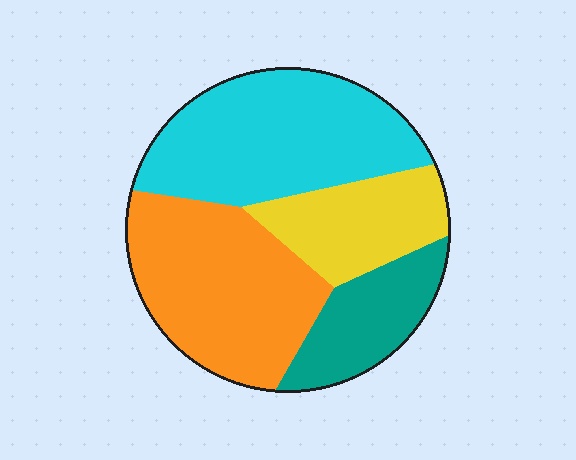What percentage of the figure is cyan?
Cyan covers 34% of the figure.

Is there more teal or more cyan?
Cyan.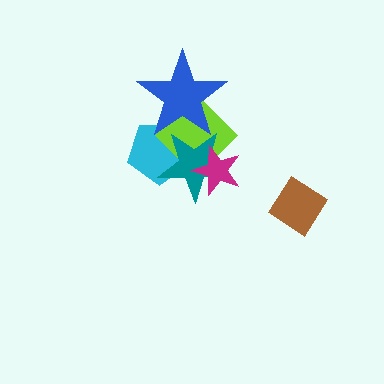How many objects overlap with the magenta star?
2 objects overlap with the magenta star.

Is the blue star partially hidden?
Yes, it is partially covered by another shape.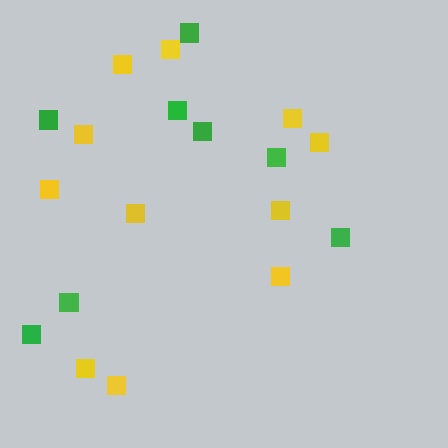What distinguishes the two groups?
There are 2 groups: one group of green squares (8) and one group of yellow squares (11).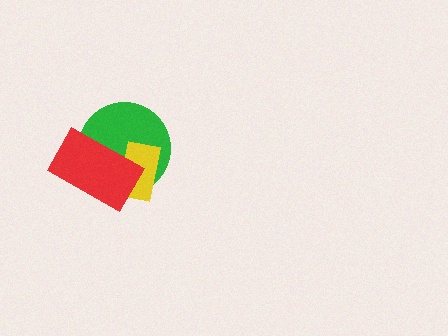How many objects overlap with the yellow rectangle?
2 objects overlap with the yellow rectangle.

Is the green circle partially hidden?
Yes, it is partially covered by another shape.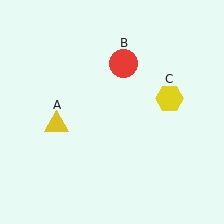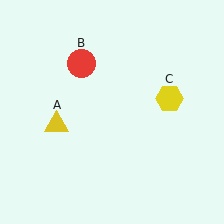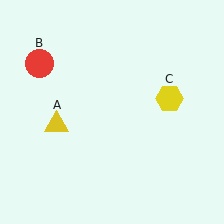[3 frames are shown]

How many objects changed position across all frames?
1 object changed position: red circle (object B).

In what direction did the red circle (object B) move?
The red circle (object B) moved left.